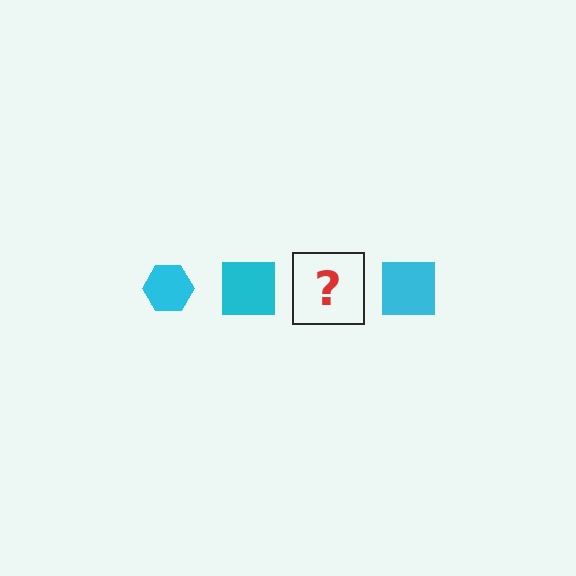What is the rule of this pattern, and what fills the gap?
The rule is that the pattern cycles through hexagon, square shapes in cyan. The gap should be filled with a cyan hexagon.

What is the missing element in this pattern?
The missing element is a cyan hexagon.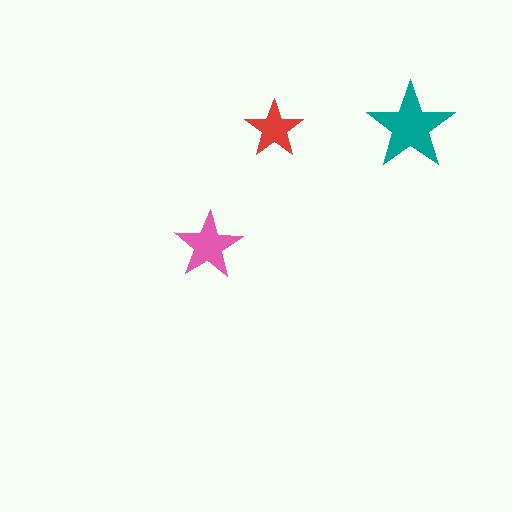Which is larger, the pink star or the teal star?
The teal one.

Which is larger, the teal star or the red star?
The teal one.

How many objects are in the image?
There are 3 objects in the image.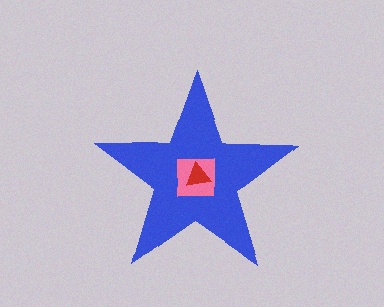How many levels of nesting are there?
3.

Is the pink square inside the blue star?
Yes.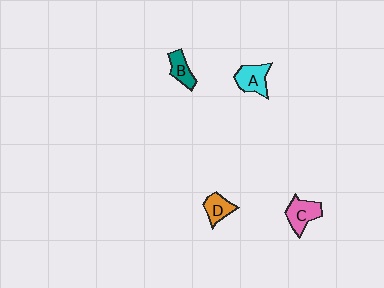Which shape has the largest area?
Shape C (pink).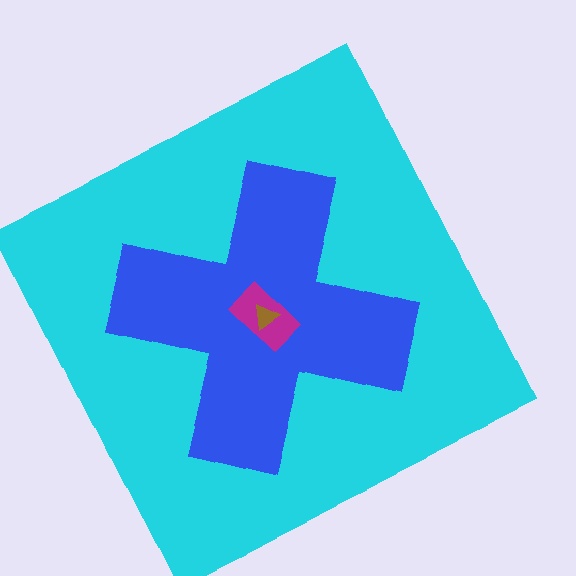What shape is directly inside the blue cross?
The magenta rectangle.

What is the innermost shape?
The brown triangle.